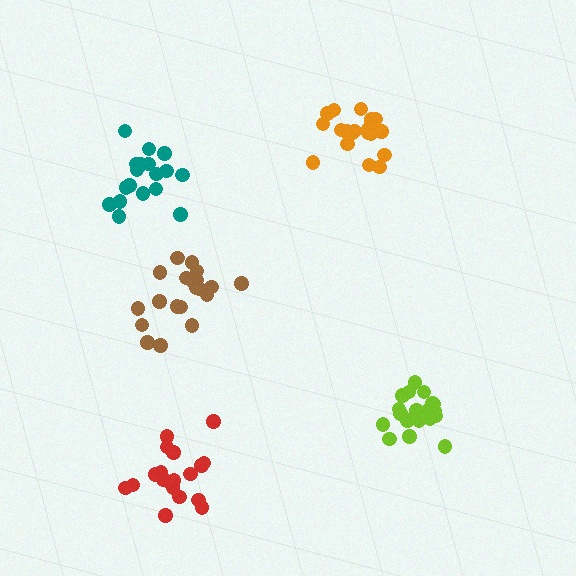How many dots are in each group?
Group 1: 18 dots, Group 2: 20 dots, Group 3: 20 dots, Group 4: 20 dots, Group 5: 19 dots (97 total).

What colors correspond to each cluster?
The clusters are colored: teal, lime, brown, orange, red.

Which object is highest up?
The orange cluster is topmost.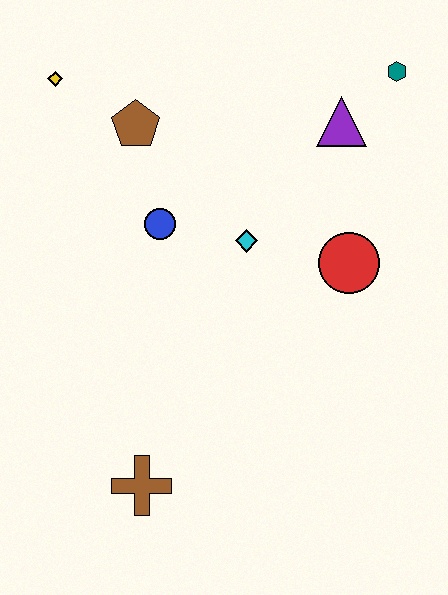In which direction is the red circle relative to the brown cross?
The red circle is above the brown cross.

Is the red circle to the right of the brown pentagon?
Yes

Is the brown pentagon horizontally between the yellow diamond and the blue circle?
Yes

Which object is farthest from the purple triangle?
The brown cross is farthest from the purple triangle.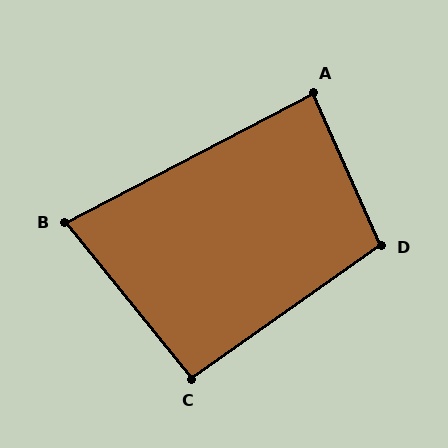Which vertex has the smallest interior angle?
B, at approximately 79 degrees.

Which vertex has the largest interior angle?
D, at approximately 101 degrees.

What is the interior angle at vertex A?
Approximately 86 degrees (approximately right).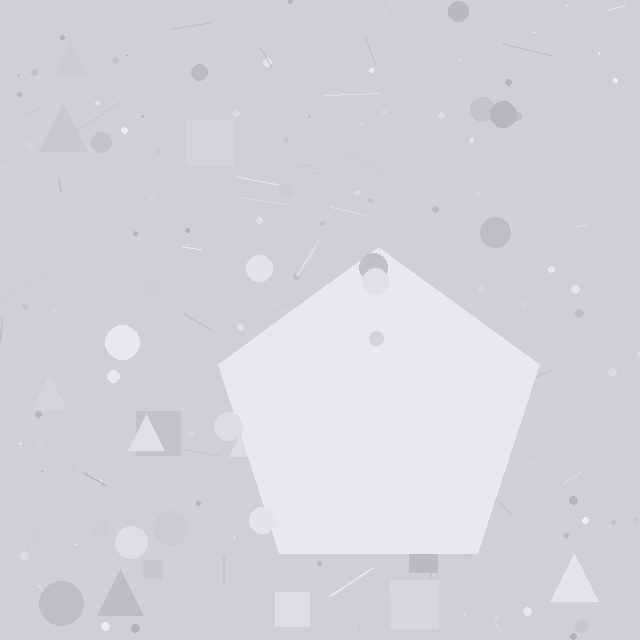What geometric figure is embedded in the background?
A pentagon is embedded in the background.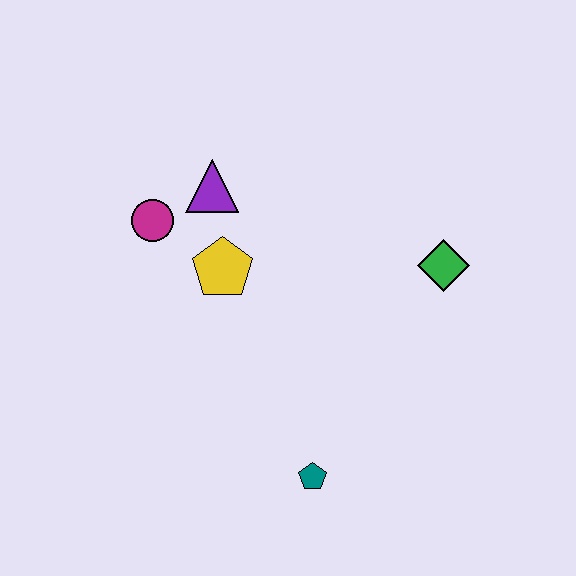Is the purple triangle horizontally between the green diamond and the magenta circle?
Yes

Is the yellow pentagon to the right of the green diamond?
No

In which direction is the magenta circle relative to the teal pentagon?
The magenta circle is above the teal pentagon.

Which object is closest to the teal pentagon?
The yellow pentagon is closest to the teal pentagon.